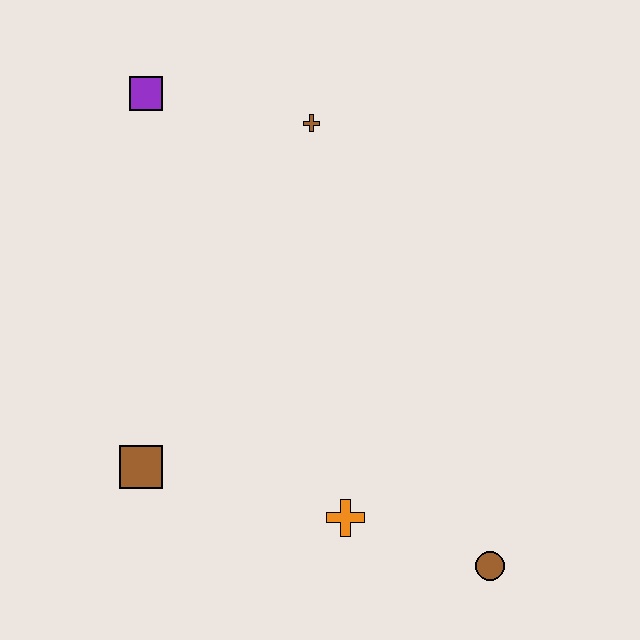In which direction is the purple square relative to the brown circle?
The purple square is above the brown circle.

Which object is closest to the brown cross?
The purple square is closest to the brown cross.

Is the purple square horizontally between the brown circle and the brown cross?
No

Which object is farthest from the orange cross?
The purple square is farthest from the orange cross.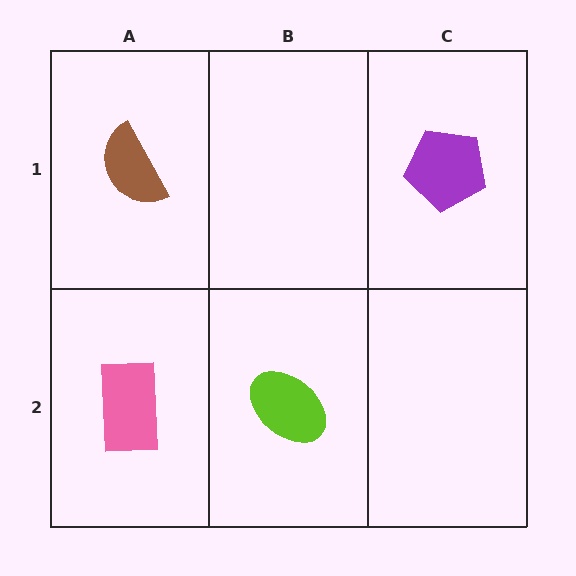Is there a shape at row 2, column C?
No, that cell is empty.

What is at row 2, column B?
A lime ellipse.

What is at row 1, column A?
A brown semicircle.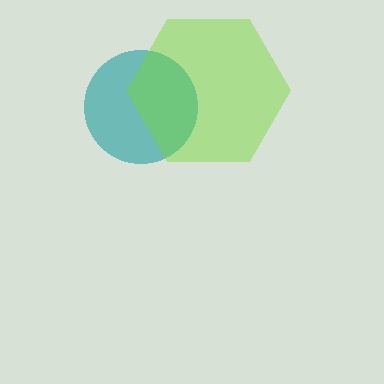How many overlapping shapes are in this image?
There are 2 overlapping shapes in the image.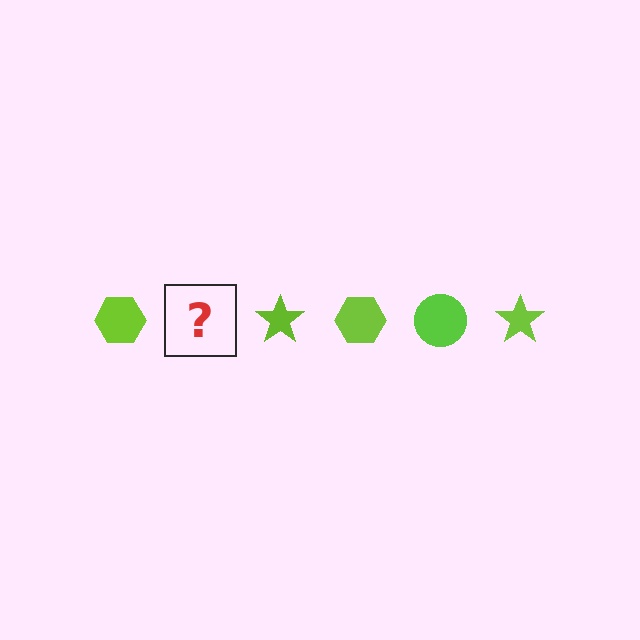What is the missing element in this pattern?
The missing element is a lime circle.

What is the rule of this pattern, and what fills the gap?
The rule is that the pattern cycles through hexagon, circle, star shapes in lime. The gap should be filled with a lime circle.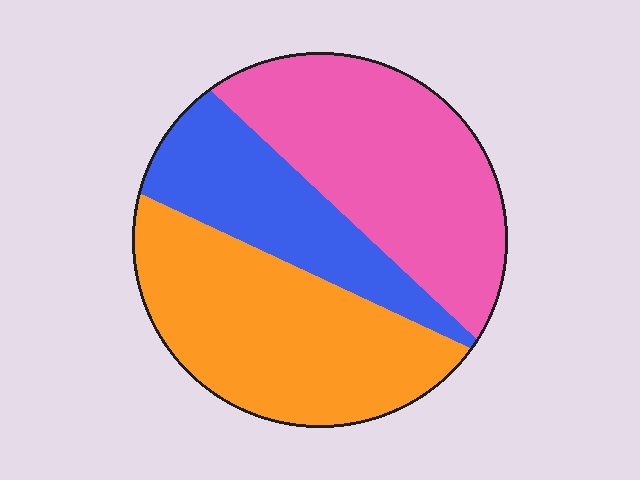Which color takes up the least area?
Blue, at roughly 25%.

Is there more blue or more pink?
Pink.